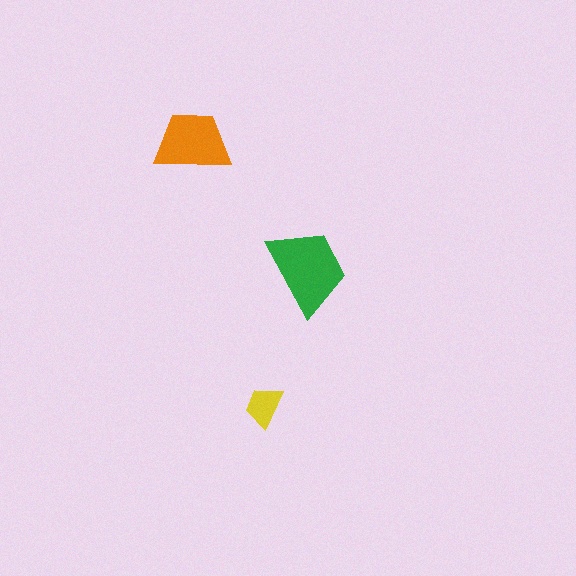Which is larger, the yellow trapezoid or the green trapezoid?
The green one.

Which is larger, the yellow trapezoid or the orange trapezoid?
The orange one.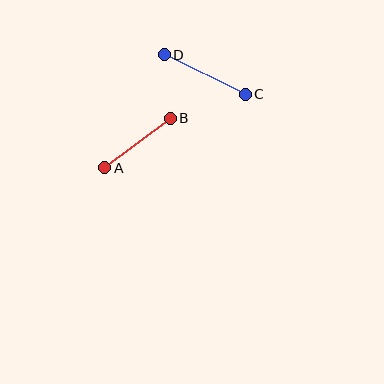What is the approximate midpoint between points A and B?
The midpoint is at approximately (137, 143) pixels.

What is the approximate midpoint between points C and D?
The midpoint is at approximately (205, 74) pixels.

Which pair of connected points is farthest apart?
Points C and D are farthest apart.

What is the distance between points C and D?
The distance is approximately 90 pixels.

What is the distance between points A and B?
The distance is approximately 82 pixels.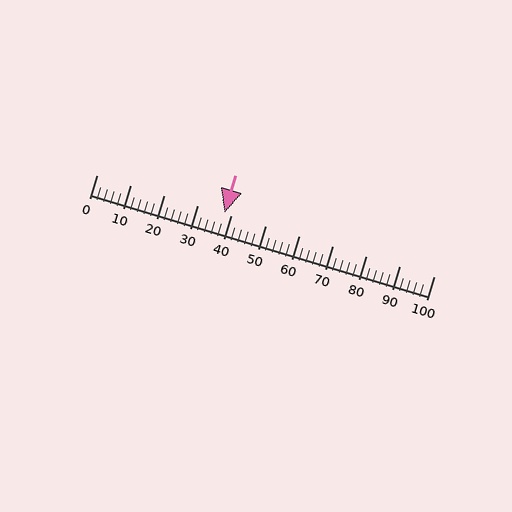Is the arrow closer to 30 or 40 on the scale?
The arrow is closer to 40.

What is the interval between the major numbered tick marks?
The major tick marks are spaced 10 units apart.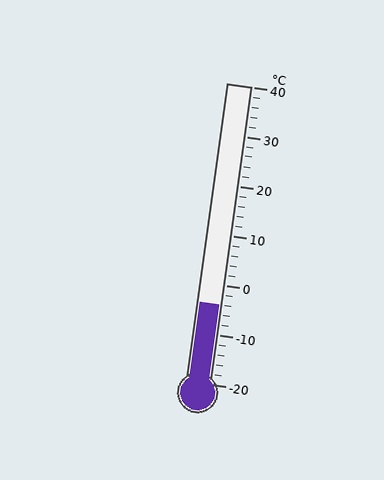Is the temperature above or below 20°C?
The temperature is below 20°C.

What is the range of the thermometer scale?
The thermometer scale ranges from -20°C to 40°C.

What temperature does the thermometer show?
The thermometer shows approximately -4°C.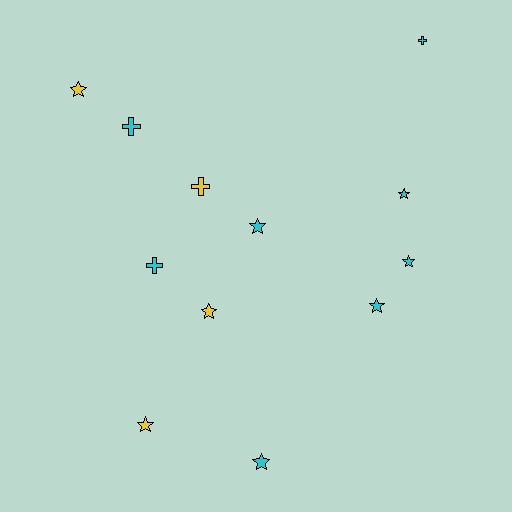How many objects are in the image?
There are 12 objects.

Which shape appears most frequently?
Star, with 8 objects.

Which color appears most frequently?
Cyan, with 8 objects.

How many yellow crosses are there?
There is 1 yellow cross.